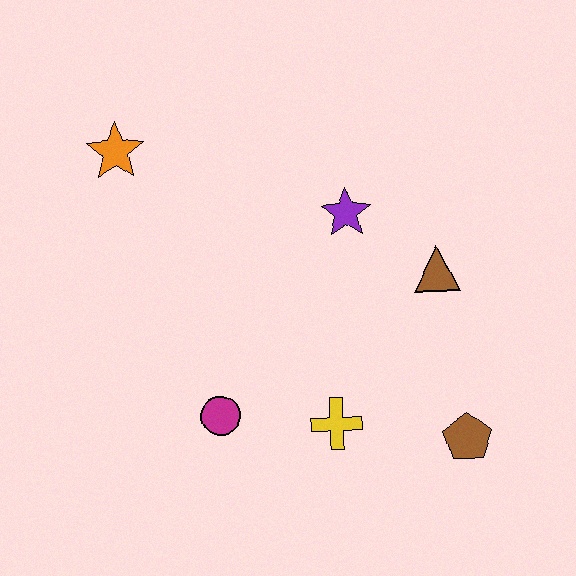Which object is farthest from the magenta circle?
The orange star is farthest from the magenta circle.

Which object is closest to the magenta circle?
The yellow cross is closest to the magenta circle.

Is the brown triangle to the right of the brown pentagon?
No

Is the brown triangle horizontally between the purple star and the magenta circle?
No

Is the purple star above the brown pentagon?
Yes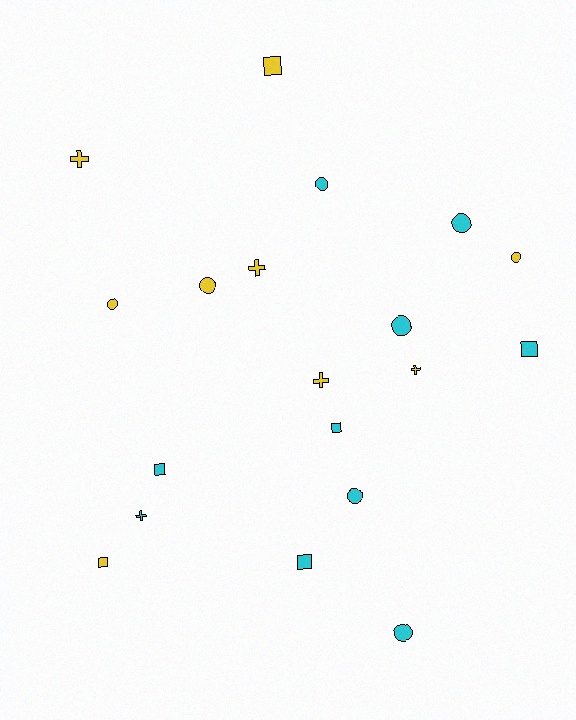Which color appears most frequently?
Cyan, with 10 objects.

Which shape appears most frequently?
Circle, with 8 objects.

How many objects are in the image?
There are 19 objects.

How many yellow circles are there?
There are 3 yellow circles.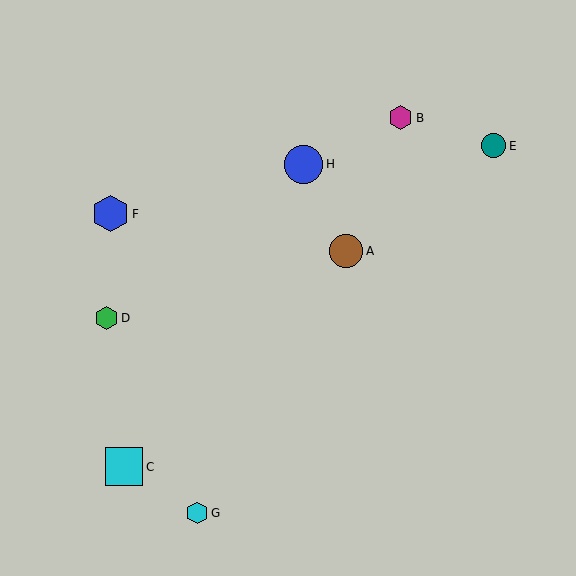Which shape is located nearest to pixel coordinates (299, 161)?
The blue circle (labeled H) at (304, 165) is nearest to that location.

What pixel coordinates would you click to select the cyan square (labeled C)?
Click at (124, 467) to select the cyan square C.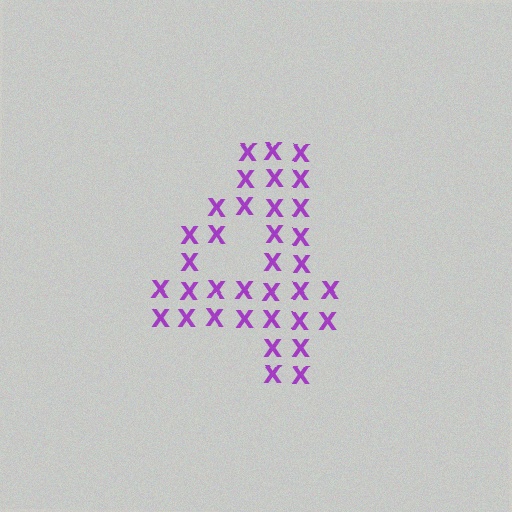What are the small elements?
The small elements are letter X's.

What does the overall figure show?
The overall figure shows the digit 4.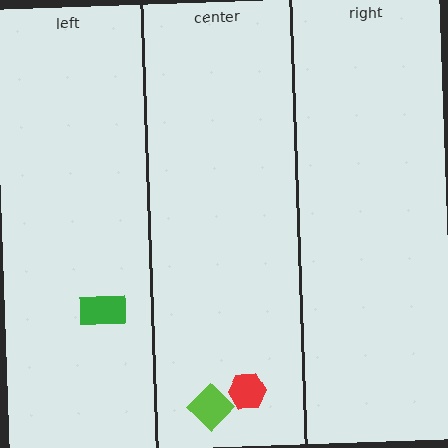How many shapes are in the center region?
2.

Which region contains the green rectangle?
The left region.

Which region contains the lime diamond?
The center region.